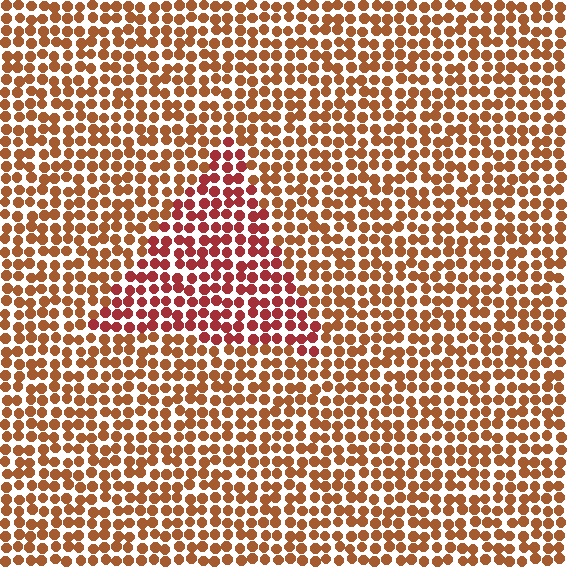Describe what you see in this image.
The image is filled with small brown elements in a uniform arrangement. A triangle-shaped region is visible where the elements are tinted to a slightly different hue, forming a subtle color boundary.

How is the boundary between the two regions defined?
The boundary is defined purely by a slight shift in hue (about 28 degrees). Spacing, size, and orientation are identical on both sides.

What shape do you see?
I see a triangle.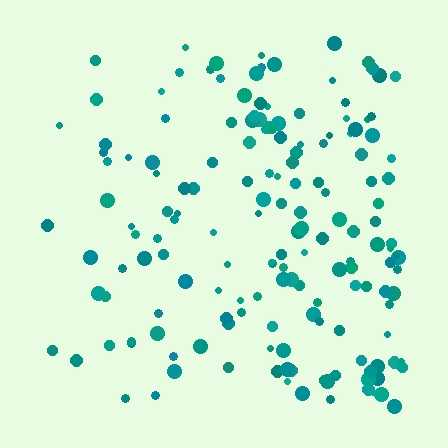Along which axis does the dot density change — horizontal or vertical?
Horizontal.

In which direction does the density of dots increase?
From left to right, with the right side densest.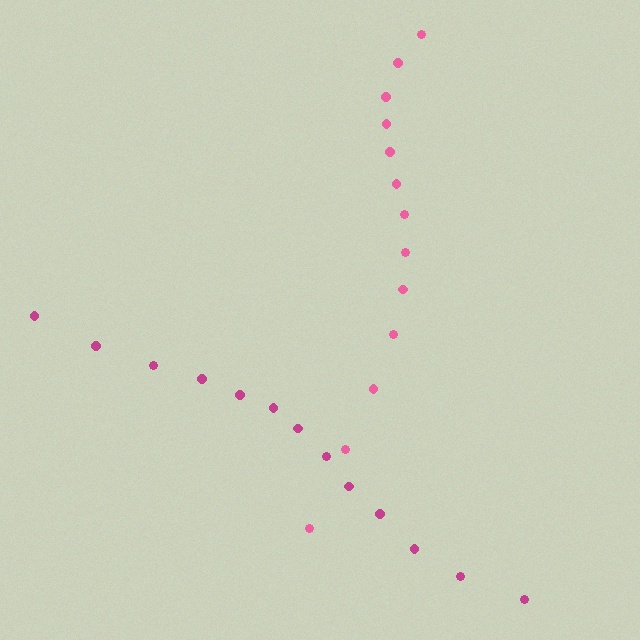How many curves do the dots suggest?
There are 2 distinct paths.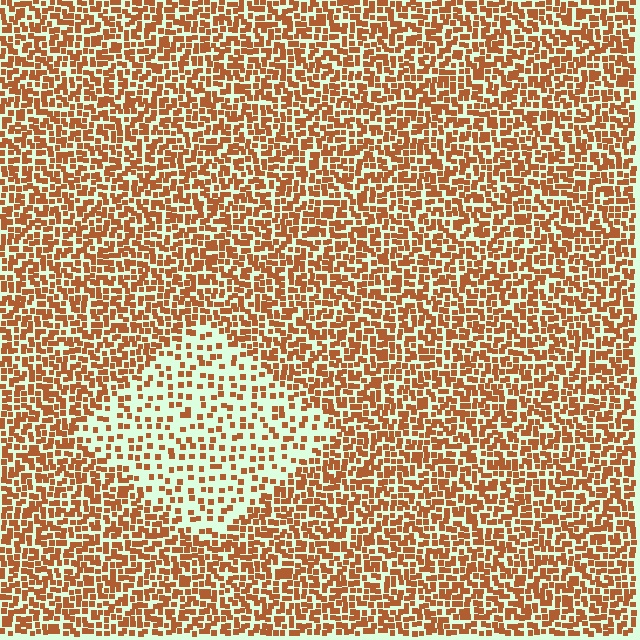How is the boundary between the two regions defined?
The boundary is defined by a change in element density (approximately 2.3x ratio). All elements are the same color, size, and shape.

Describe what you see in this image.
The image contains small brown elements arranged at two different densities. A diamond-shaped region is visible where the elements are less densely packed than the surrounding area.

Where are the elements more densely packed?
The elements are more densely packed outside the diamond boundary.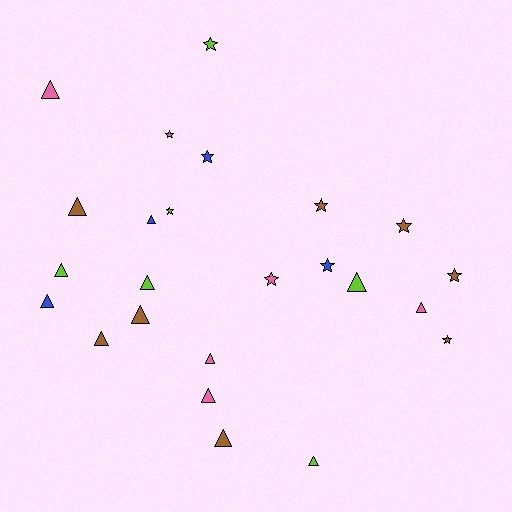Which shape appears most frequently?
Triangle, with 14 objects.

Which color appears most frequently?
Brown, with 8 objects.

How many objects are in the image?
There are 24 objects.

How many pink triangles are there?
There are 4 pink triangles.